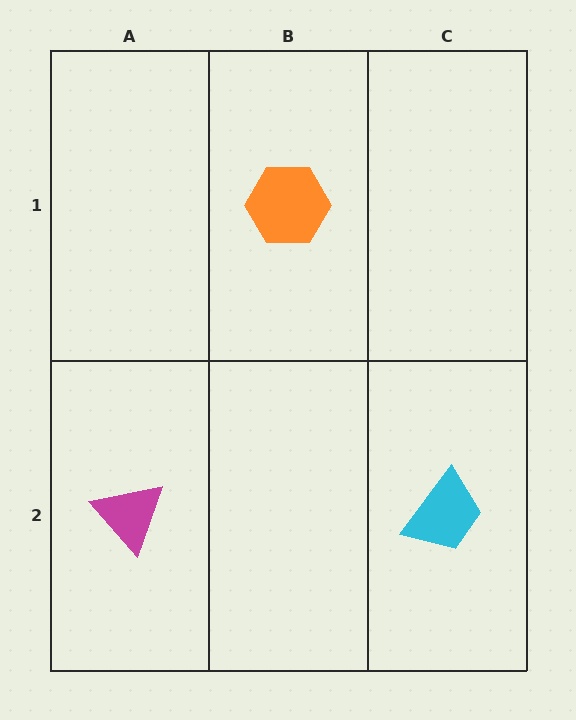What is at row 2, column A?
A magenta triangle.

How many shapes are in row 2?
2 shapes.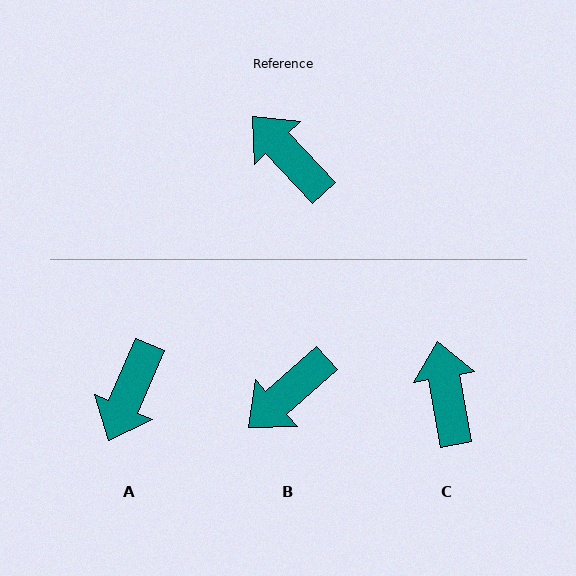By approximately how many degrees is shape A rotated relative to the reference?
Approximately 114 degrees counter-clockwise.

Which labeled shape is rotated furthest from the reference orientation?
A, about 114 degrees away.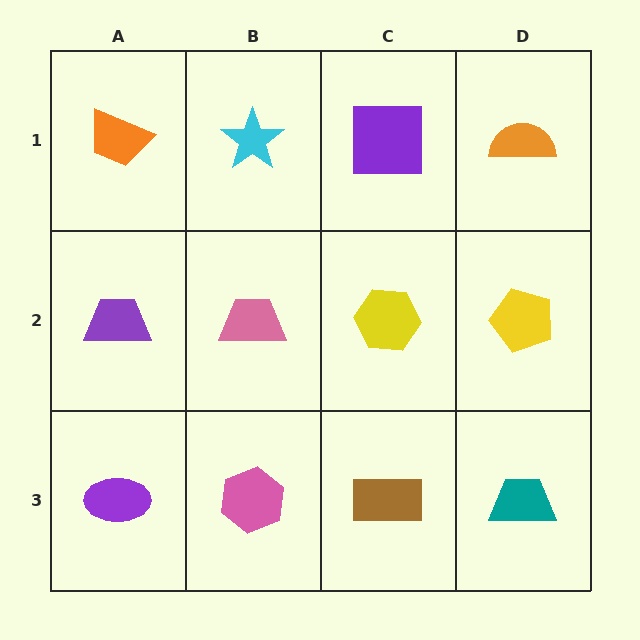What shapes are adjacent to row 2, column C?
A purple square (row 1, column C), a brown rectangle (row 3, column C), a pink trapezoid (row 2, column B), a yellow pentagon (row 2, column D).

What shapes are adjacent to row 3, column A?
A purple trapezoid (row 2, column A), a pink hexagon (row 3, column B).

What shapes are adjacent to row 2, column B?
A cyan star (row 1, column B), a pink hexagon (row 3, column B), a purple trapezoid (row 2, column A), a yellow hexagon (row 2, column C).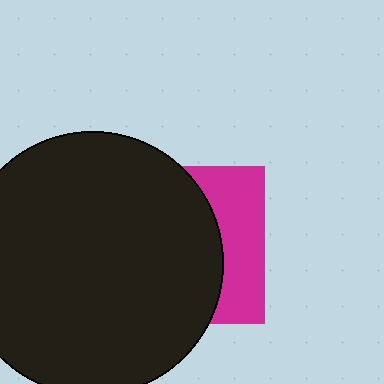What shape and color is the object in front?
The object in front is a black circle.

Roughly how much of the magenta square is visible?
A small part of it is visible (roughly 33%).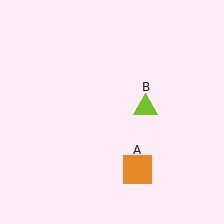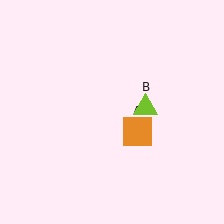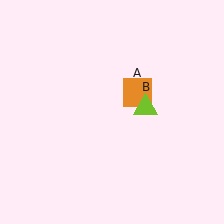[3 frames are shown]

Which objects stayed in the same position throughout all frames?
Lime triangle (object B) remained stationary.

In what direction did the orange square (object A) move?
The orange square (object A) moved up.